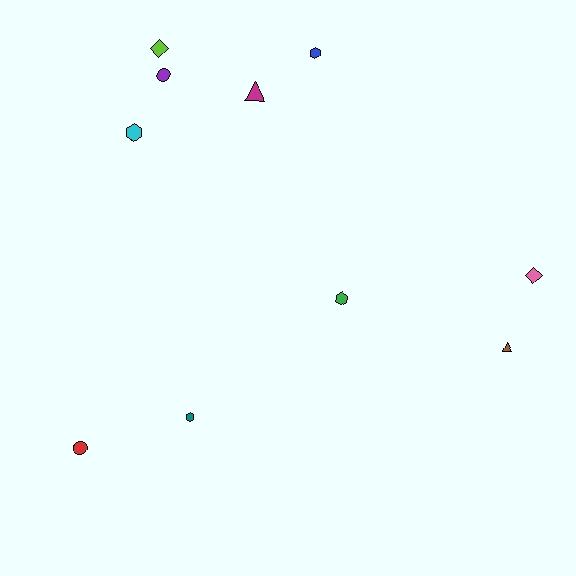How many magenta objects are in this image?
There is 1 magenta object.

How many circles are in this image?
There are 2 circles.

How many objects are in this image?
There are 10 objects.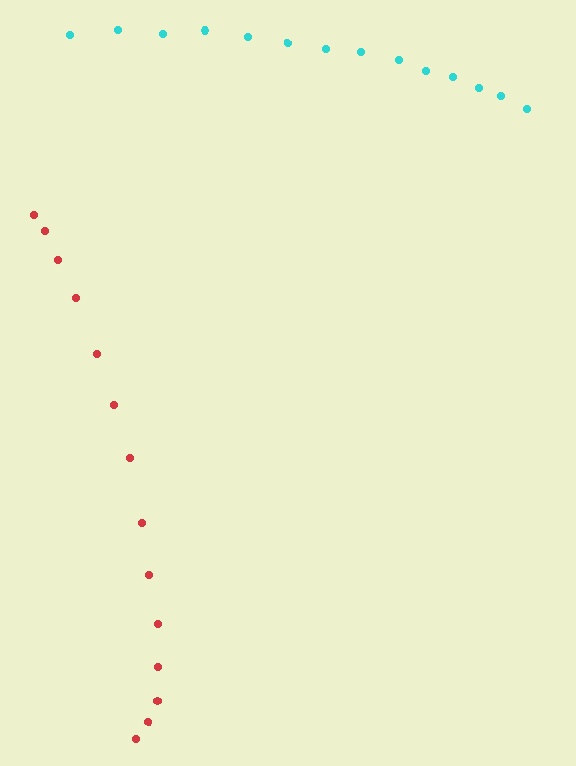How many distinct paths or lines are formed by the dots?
There are 2 distinct paths.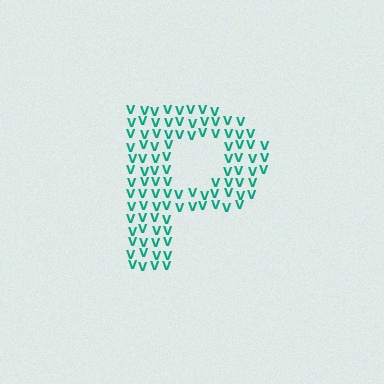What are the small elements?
The small elements are letter V's.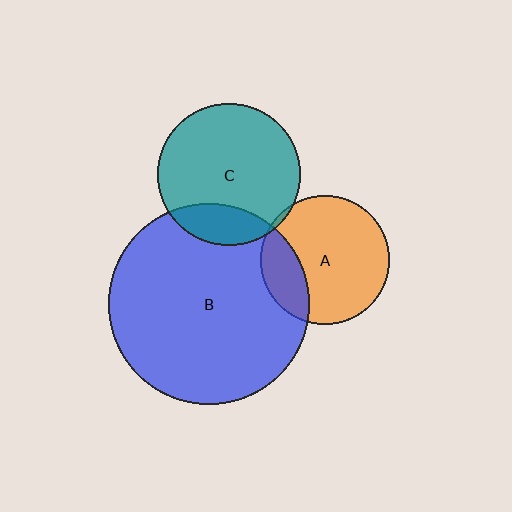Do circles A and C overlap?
Yes.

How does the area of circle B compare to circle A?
Approximately 2.4 times.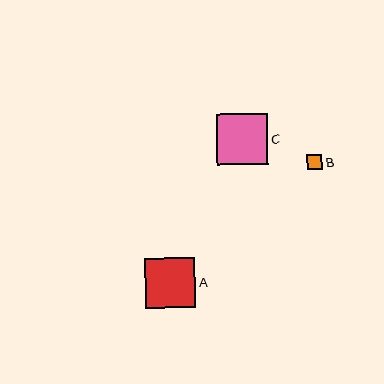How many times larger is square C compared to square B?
Square C is approximately 3.4 times the size of square B.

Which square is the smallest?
Square B is the smallest with a size of approximately 15 pixels.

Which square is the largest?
Square C is the largest with a size of approximately 51 pixels.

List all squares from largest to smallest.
From largest to smallest: C, A, B.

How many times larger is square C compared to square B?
Square C is approximately 3.4 times the size of square B.